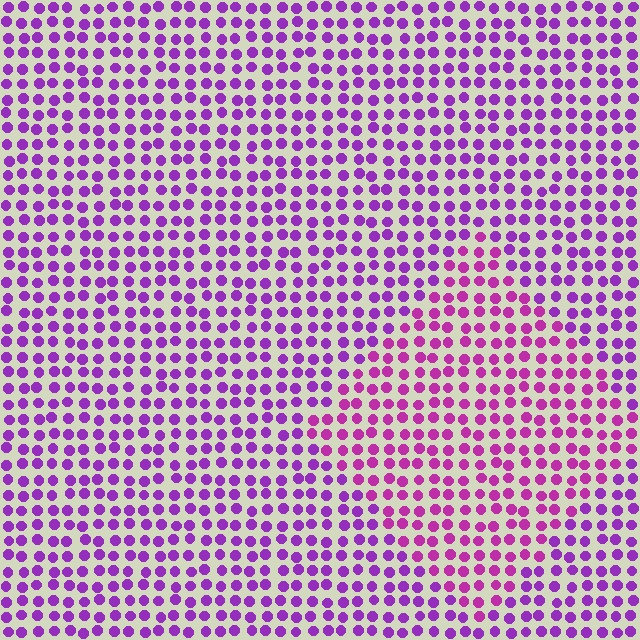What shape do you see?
I see a diamond.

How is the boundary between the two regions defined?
The boundary is defined purely by a slight shift in hue (about 25 degrees). Spacing, size, and orientation are identical on both sides.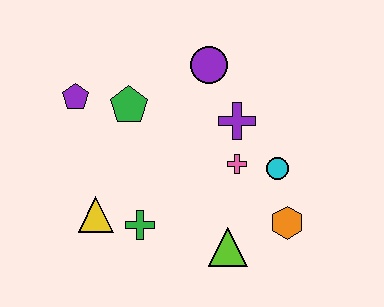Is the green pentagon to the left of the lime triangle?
Yes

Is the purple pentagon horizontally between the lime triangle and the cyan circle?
No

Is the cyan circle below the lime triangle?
No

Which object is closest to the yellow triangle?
The green cross is closest to the yellow triangle.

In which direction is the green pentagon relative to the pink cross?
The green pentagon is to the left of the pink cross.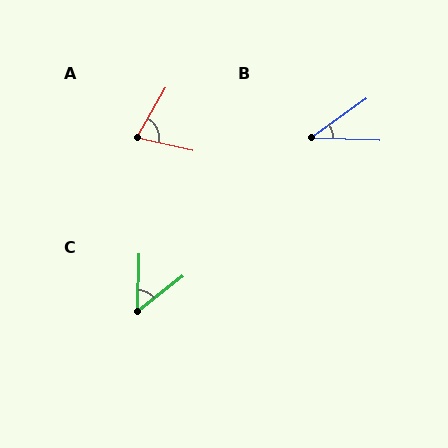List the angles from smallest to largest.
B (38°), C (50°), A (73°).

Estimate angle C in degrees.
Approximately 50 degrees.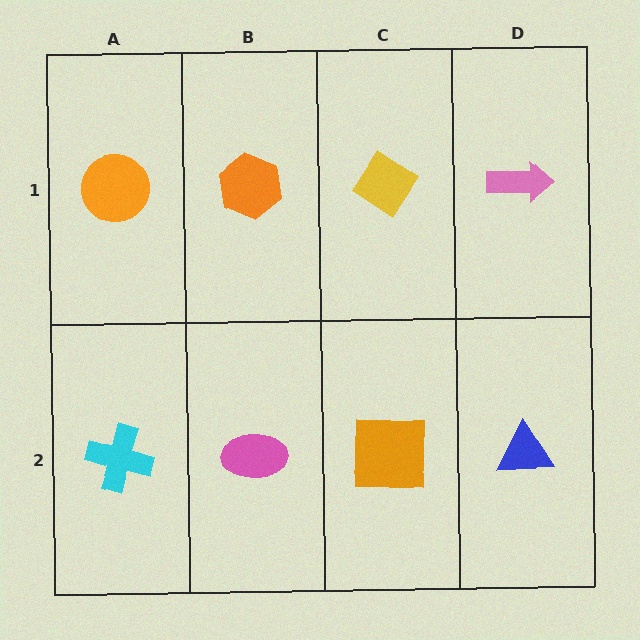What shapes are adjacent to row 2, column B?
An orange hexagon (row 1, column B), a cyan cross (row 2, column A), an orange square (row 2, column C).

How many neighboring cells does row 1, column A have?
2.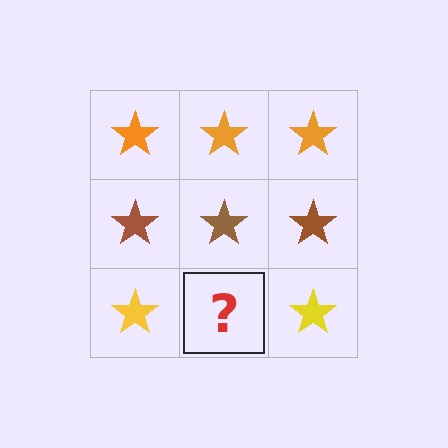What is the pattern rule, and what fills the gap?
The rule is that each row has a consistent color. The gap should be filled with a yellow star.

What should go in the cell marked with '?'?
The missing cell should contain a yellow star.